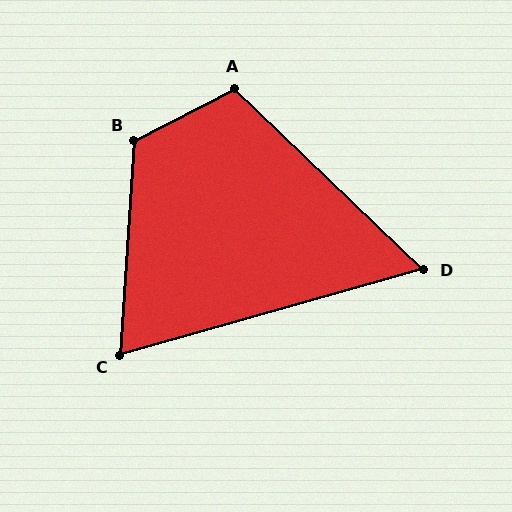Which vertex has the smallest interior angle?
D, at approximately 59 degrees.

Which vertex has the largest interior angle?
B, at approximately 121 degrees.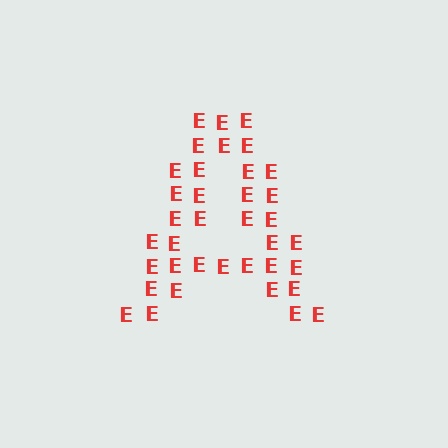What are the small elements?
The small elements are letter E's.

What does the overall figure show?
The overall figure shows the letter A.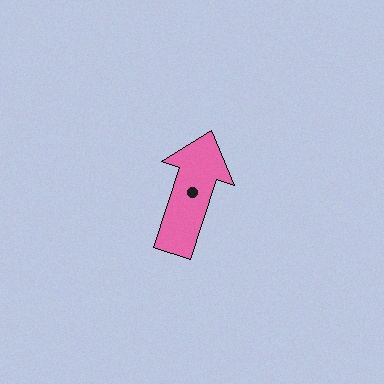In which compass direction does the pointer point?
North.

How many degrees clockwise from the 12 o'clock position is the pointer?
Approximately 18 degrees.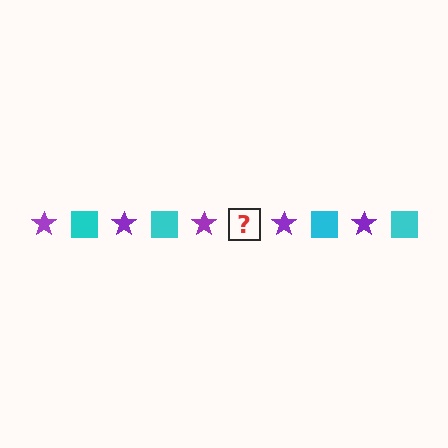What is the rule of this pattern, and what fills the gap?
The rule is that the pattern alternates between purple star and cyan square. The gap should be filled with a cyan square.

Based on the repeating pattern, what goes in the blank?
The blank should be a cyan square.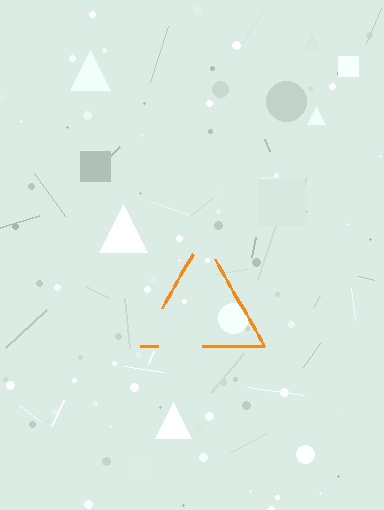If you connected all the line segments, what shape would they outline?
They would outline a triangle.